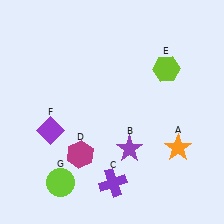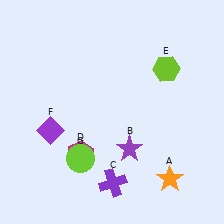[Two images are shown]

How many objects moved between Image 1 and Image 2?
2 objects moved between the two images.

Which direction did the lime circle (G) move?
The lime circle (G) moved up.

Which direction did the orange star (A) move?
The orange star (A) moved down.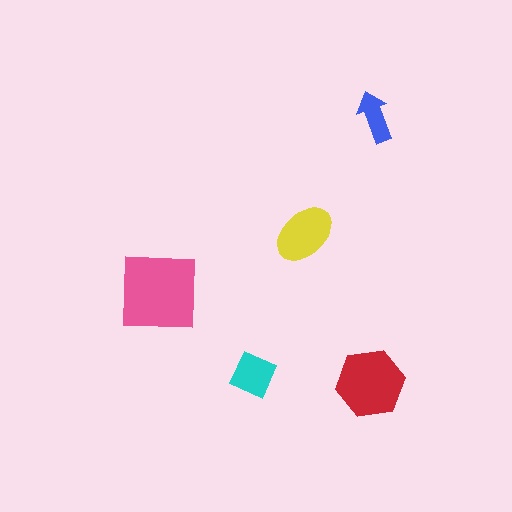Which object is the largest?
The pink square.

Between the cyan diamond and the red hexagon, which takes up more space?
The red hexagon.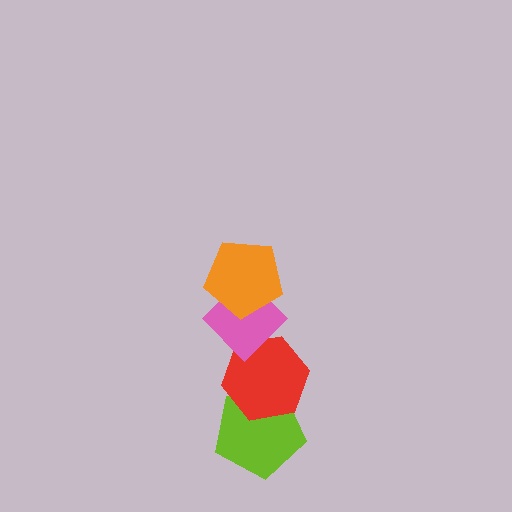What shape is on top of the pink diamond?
The orange pentagon is on top of the pink diamond.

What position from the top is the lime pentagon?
The lime pentagon is 4th from the top.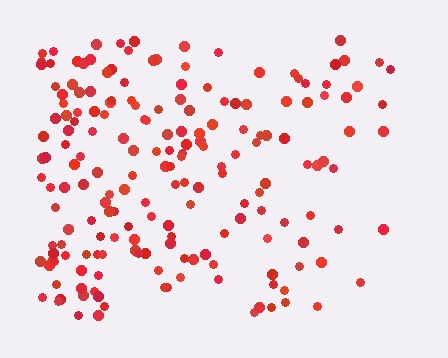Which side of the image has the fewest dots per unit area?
The right.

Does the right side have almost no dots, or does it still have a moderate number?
Still a moderate number, just noticeably fewer than the left.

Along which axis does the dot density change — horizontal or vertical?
Horizontal.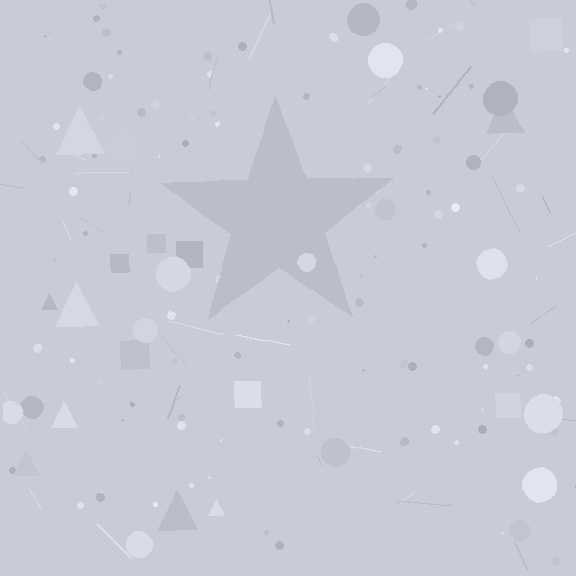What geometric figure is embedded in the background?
A star is embedded in the background.